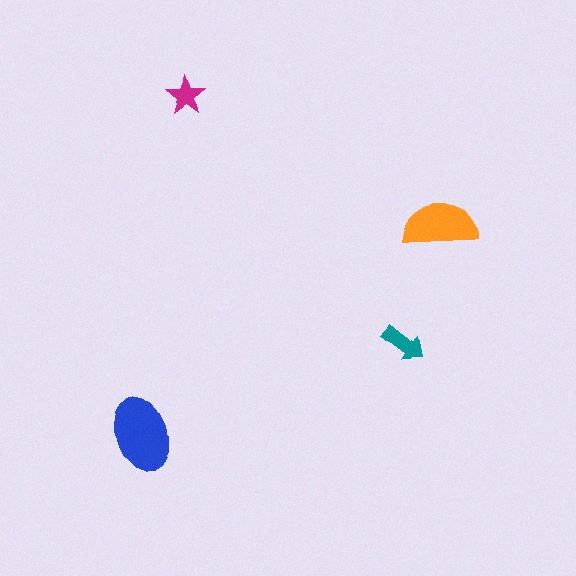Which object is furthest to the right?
The orange semicircle is rightmost.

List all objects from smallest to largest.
The magenta star, the teal arrow, the orange semicircle, the blue ellipse.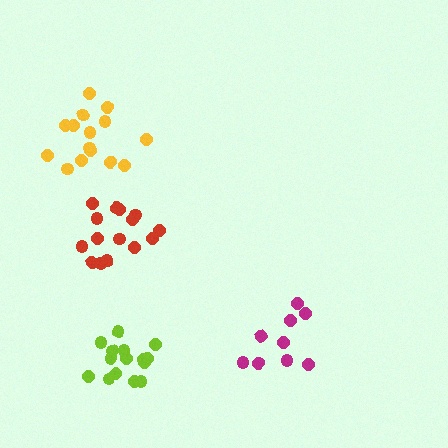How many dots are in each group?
Group 1: 15 dots, Group 2: 15 dots, Group 3: 15 dots, Group 4: 9 dots (54 total).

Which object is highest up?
The yellow cluster is topmost.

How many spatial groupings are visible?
There are 4 spatial groupings.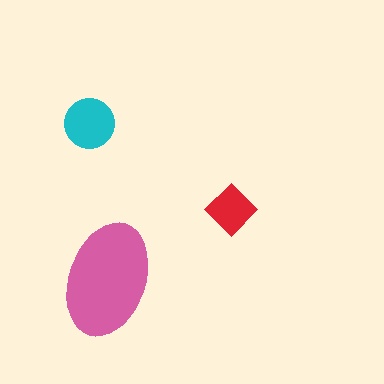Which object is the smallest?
The red diamond.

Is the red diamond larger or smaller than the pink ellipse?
Smaller.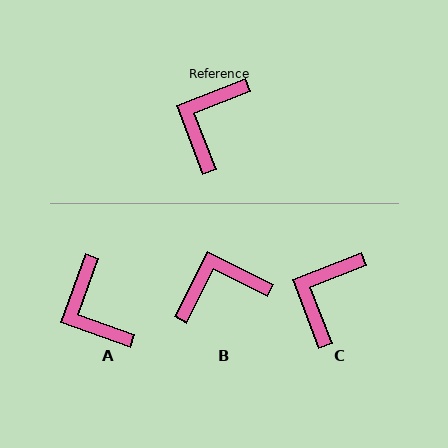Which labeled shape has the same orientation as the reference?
C.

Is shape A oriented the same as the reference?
No, it is off by about 49 degrees.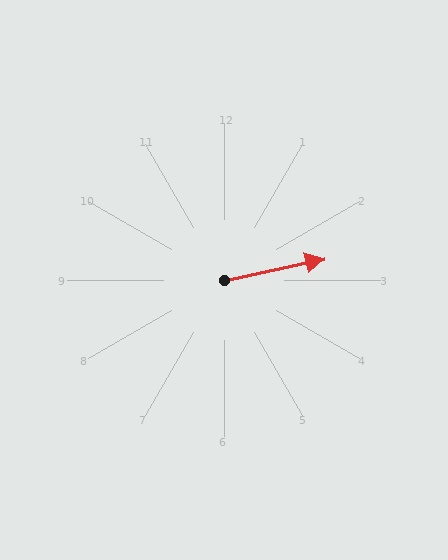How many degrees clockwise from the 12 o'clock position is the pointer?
Approximately 78 degrees.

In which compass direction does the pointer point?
East.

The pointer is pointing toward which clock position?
Roughly 3 o'clock.